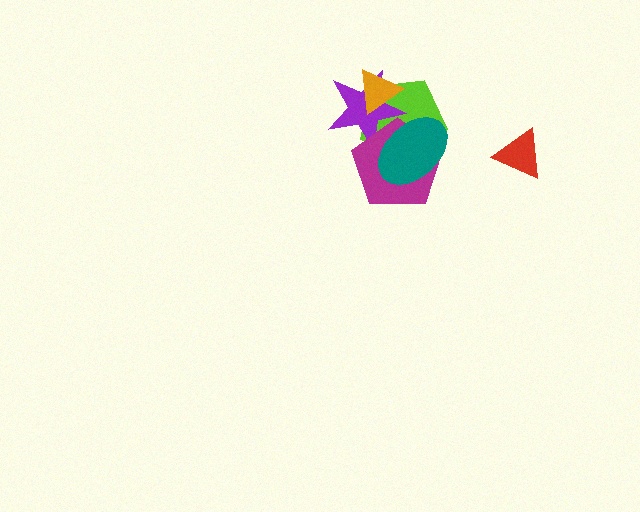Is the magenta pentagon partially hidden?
Yes, it is partially covered by another shape.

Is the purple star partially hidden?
Yes, it is partially covered by another shape.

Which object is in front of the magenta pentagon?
The teal ellipse is in front of the magenta pentagon.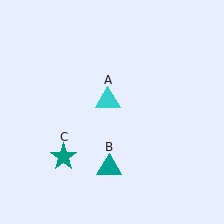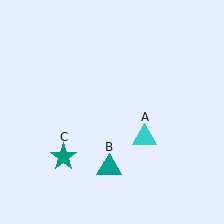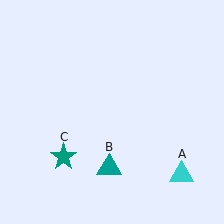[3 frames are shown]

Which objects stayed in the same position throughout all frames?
Teal triangle (object B) and teal star (object C) remained stationary.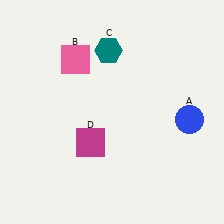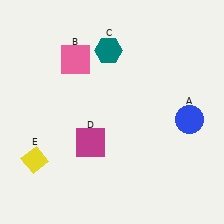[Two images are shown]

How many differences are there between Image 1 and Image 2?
There is 1 difference between the two images.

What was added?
A yellow diamond (E) was added in Image 2.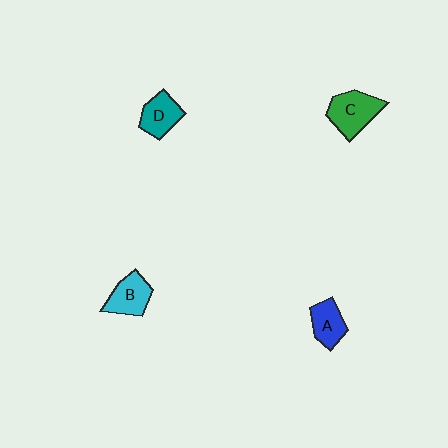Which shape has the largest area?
Shape C (green).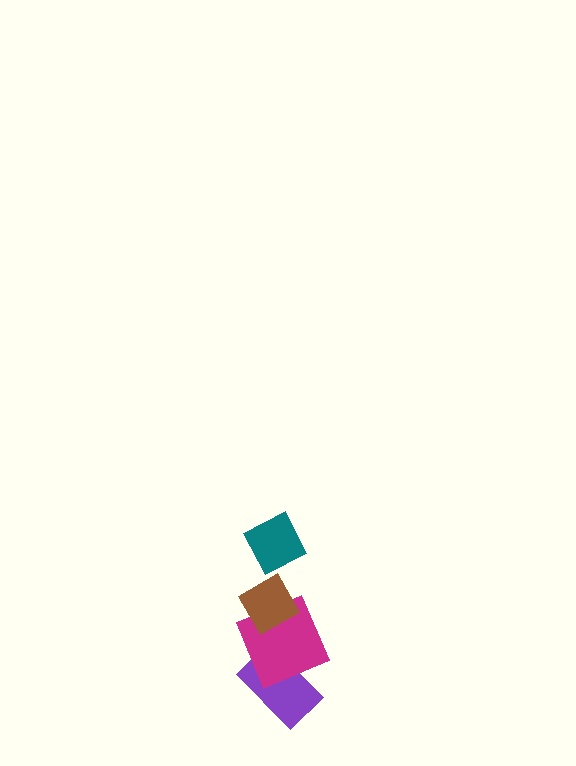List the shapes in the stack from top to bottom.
From top to bottom: the teal diamond, the brown diamond, the magenta square, the purple rectangle.